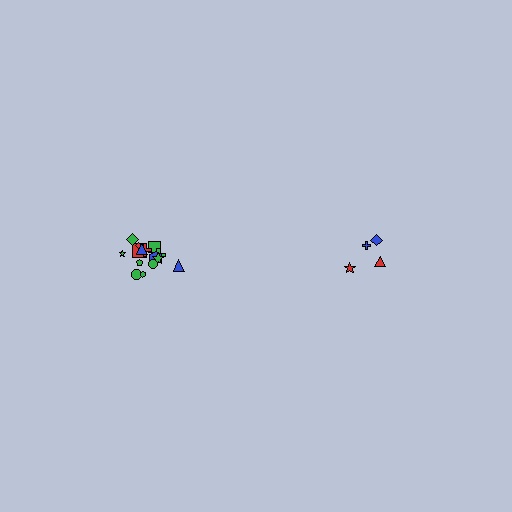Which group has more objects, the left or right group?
The left group.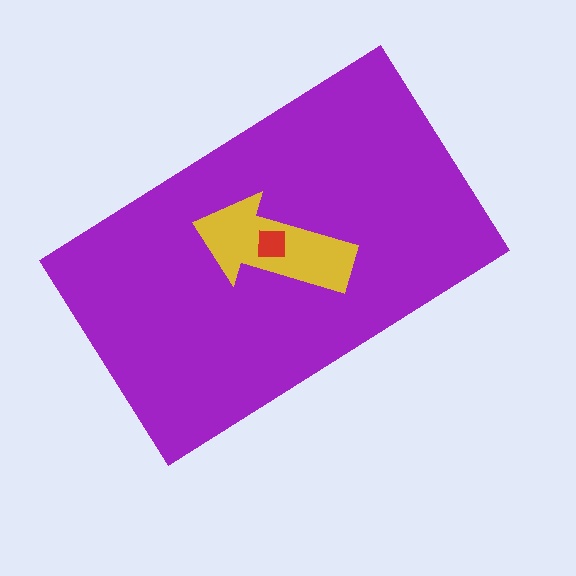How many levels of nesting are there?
3.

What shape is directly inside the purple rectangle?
The yellow arrow.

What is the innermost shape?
The red square.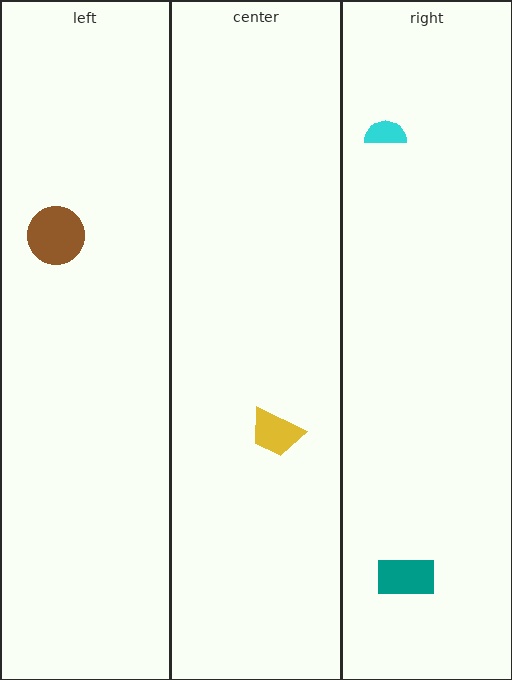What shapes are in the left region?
The brown circle.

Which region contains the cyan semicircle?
The right region.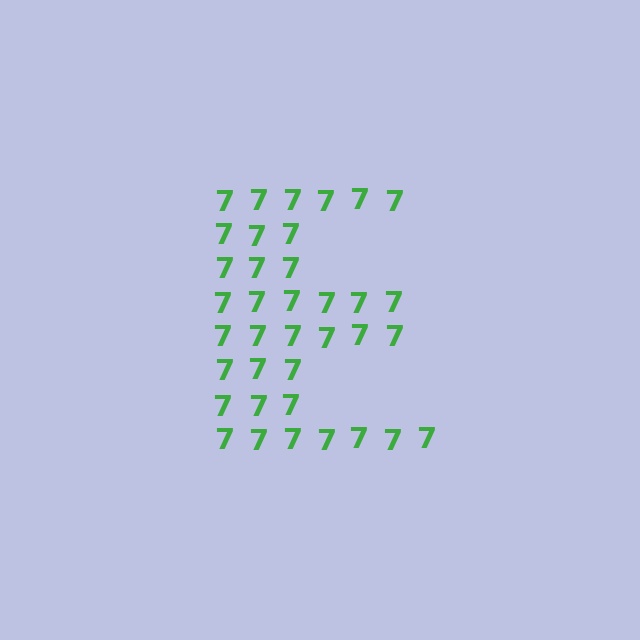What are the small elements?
The small elements are digit 7's.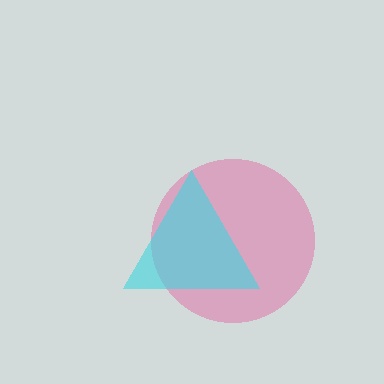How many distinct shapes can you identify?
There are 2 distinct shapes: a pink circle, a cyan triangle.